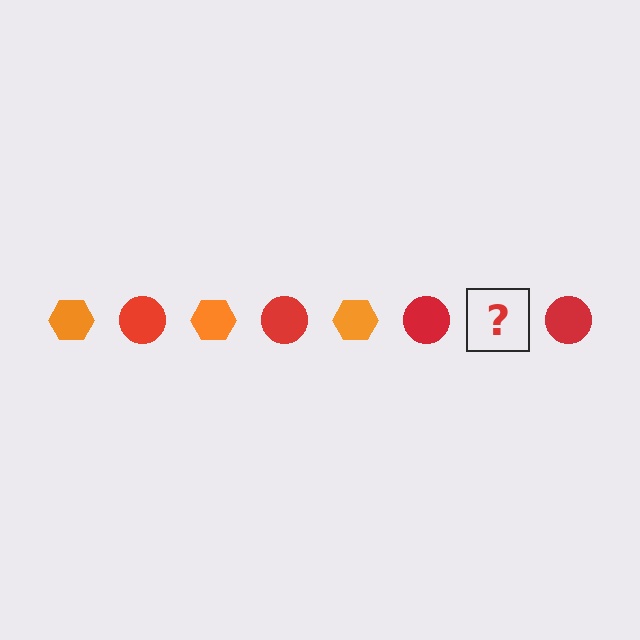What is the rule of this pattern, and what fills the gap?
The rule is that the pattern alternates between orange hexagon and red circle. The gap should be filled with an orange hexagon.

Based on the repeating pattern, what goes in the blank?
The blank should be an orange hexagon.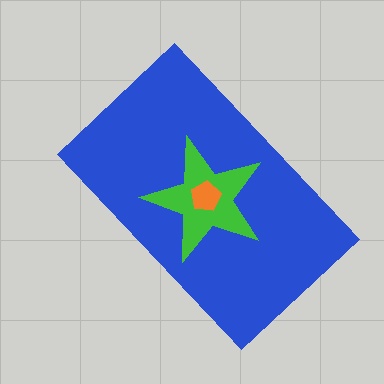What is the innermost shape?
The orange pentagon.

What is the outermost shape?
The blue rectangle.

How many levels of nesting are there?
3.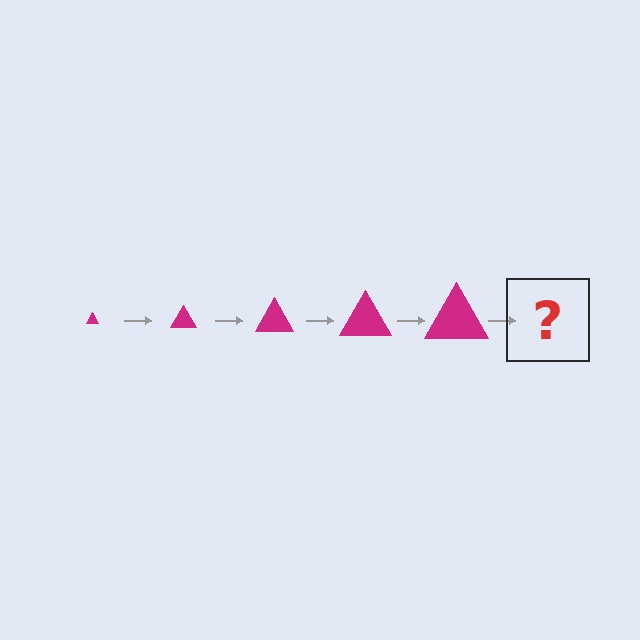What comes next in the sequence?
The next element should be a magenta triangle, larger than the previous one.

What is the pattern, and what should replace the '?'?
The pattern is that the triangle gets progressively larger each step. The '?' should be a magenta triangle, larger than the previous one.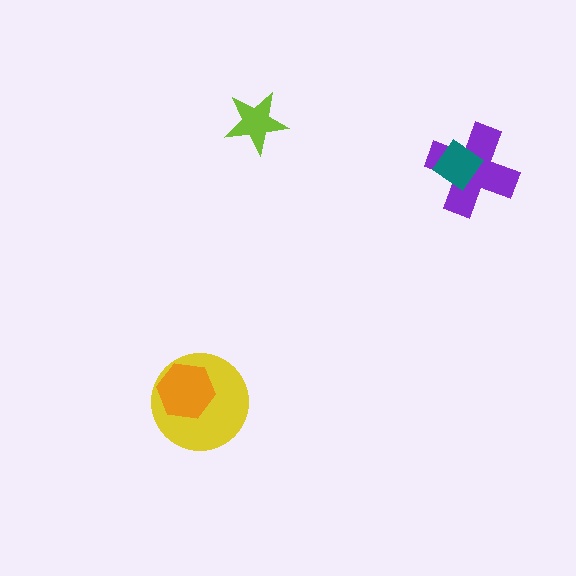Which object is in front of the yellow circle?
The orange hexagon is in front of the yellow circle.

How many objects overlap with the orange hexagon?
1 object overlaps with the orange hexagon.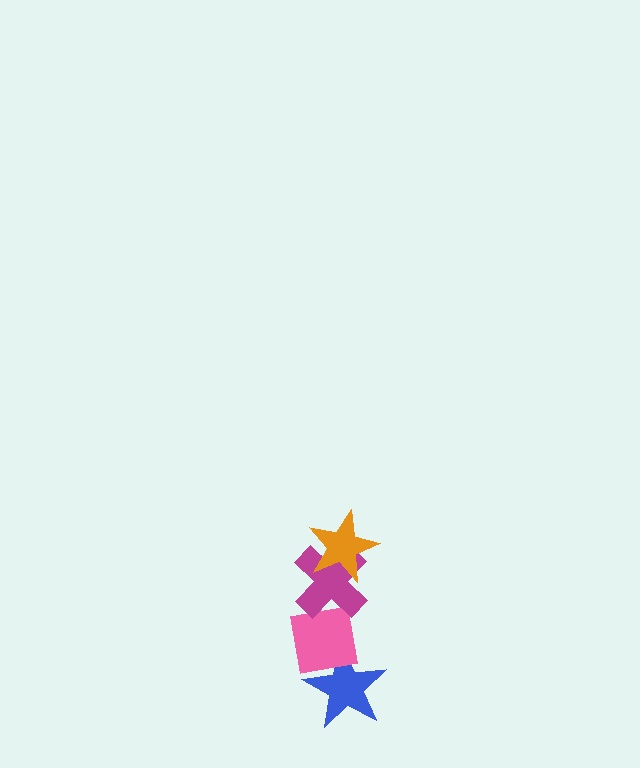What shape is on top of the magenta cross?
The orange star is on top of the magenta cross.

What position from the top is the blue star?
The blue star is 4th from the top.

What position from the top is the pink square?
The pink square is 3rd from the top.